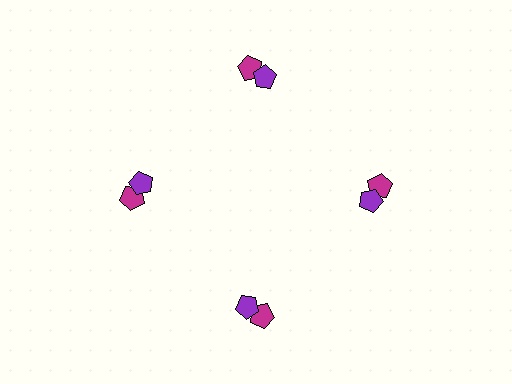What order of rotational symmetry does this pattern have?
This pattern has 4-fold rotational symmetry.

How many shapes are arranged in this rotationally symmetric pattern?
There are 8 shapes, arranged in 4 groups of 2.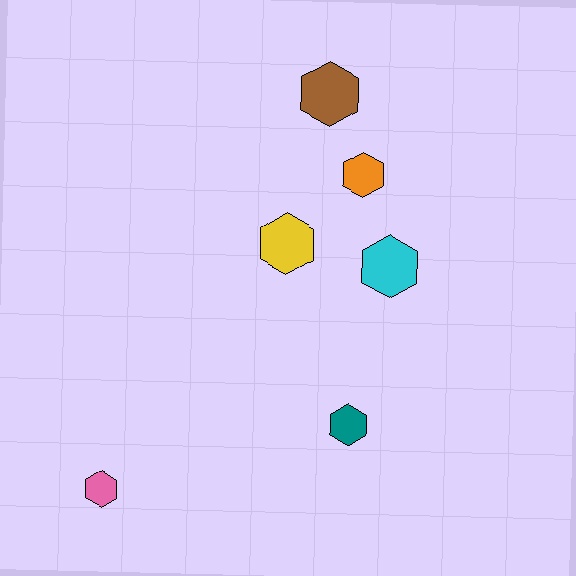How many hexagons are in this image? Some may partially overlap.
There are 6 hexagons.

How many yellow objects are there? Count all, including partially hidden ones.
There is 1 yellow object.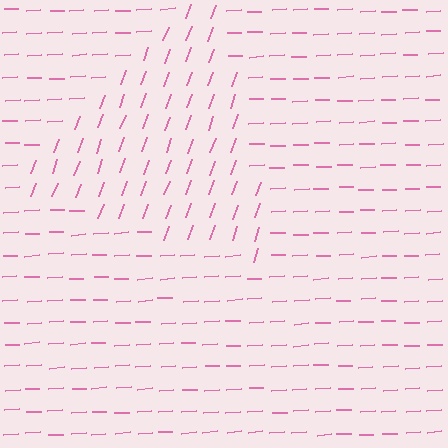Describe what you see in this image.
The image is filled with small pink line segments. A triangle region in the image has lines oriented differently from the surrounding lines, creating a visible texture boundary.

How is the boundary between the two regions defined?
The boundary is defined purely by a change in line orientation (approximately 67 degrees difference). All lines are the same color and thickness.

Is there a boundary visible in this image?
Yes, there is a texture boundary formed by a change in line orientation.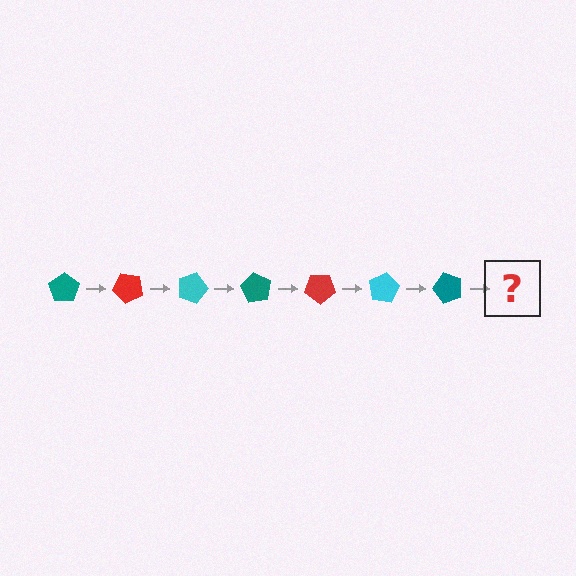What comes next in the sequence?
The next element should be a red pentagon, rotated 315 degrees from the start.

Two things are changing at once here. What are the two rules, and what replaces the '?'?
The two rules are that it rotates 45 degrees each step and the color cycles through teal, red, and cyan. The '?' should be a red pentagon, rotated 315 degrees from the start.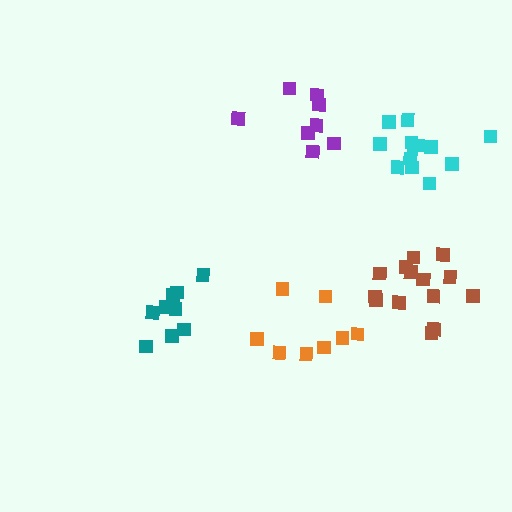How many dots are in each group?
Group 1: 8 dots, Group 2: 8 dots, Group 3: 13 dots, Group 4: 14 dots, Group 5: 9 dots (52 total).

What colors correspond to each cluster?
The clusters are colored: orange, purple, cyan, brown, teal.